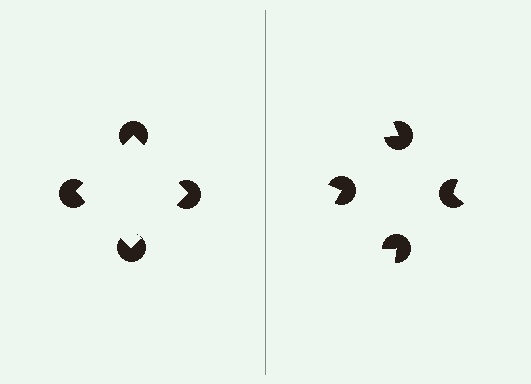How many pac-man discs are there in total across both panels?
8 — 4 on each side.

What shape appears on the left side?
An illusory square.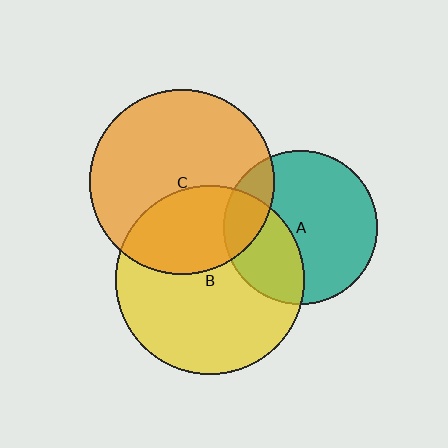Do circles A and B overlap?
Yes.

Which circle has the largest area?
Circle B (yellow).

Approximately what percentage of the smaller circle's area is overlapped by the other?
Approximately 35%.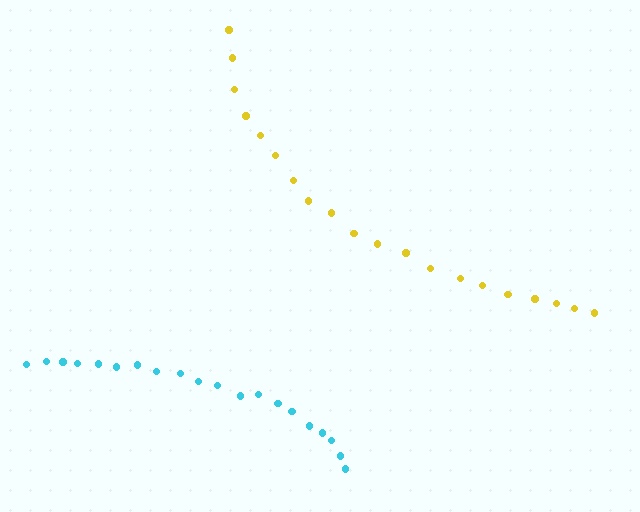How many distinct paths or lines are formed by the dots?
There are 2 distinct paths.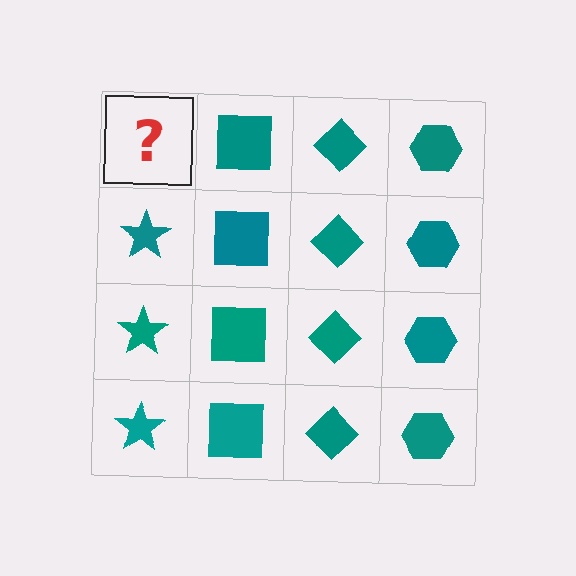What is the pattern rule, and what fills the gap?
The rule is that each column has a consistent shape. The gap should be filled with a teal star.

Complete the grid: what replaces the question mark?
The question mark should be replaced with a teal star.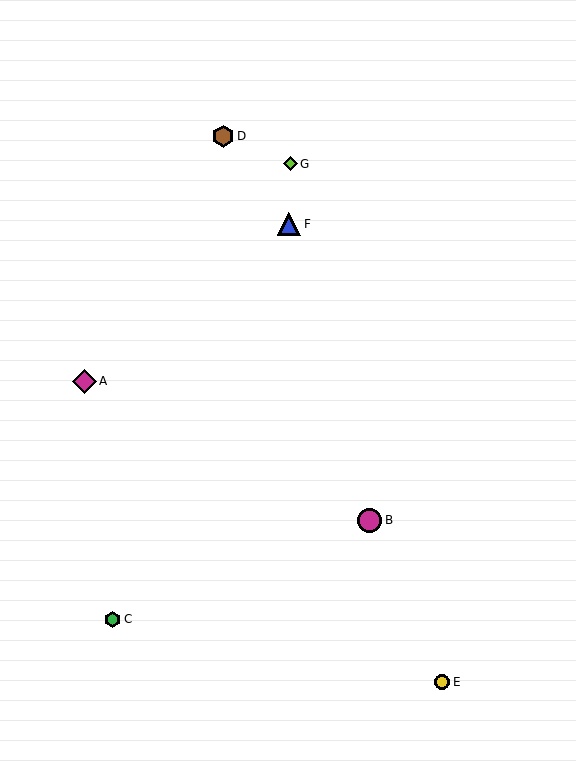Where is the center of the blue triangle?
The center of the blue triangle is at (289, 224).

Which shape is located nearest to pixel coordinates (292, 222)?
The blue triangle (labeled F) at (289, 224) is nearest to that location.